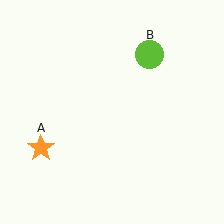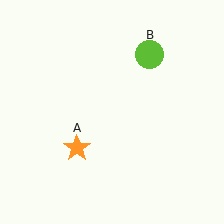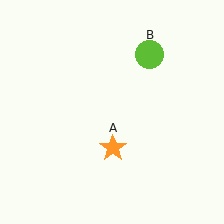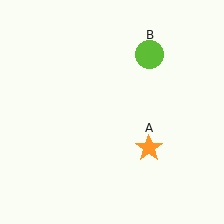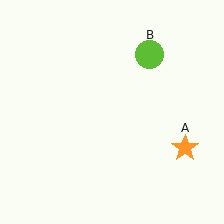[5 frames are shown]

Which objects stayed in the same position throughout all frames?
Lime circle (object B) remained stationary.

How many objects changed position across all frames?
1 object changed position: orange star (object A).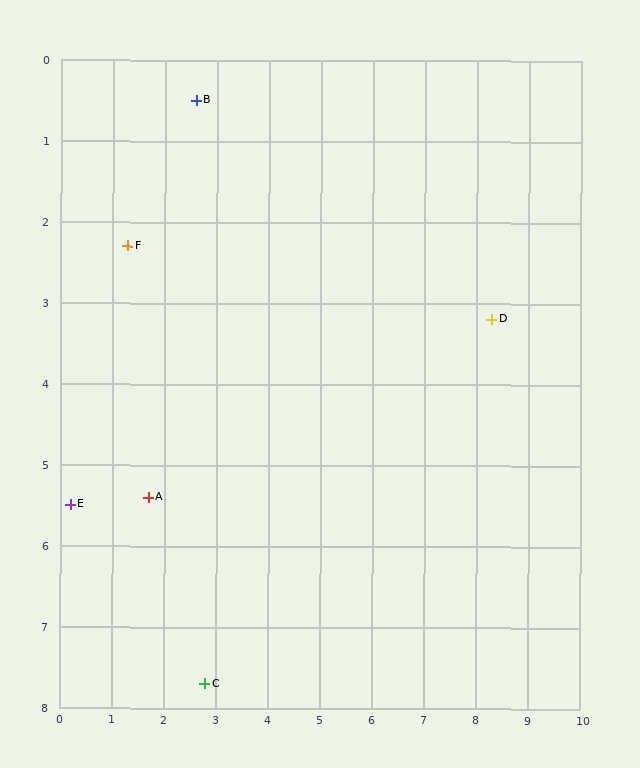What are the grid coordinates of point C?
Point C is at approximately (2.8, 7.7).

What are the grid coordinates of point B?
Point B is at approximately (2.6, 0.5).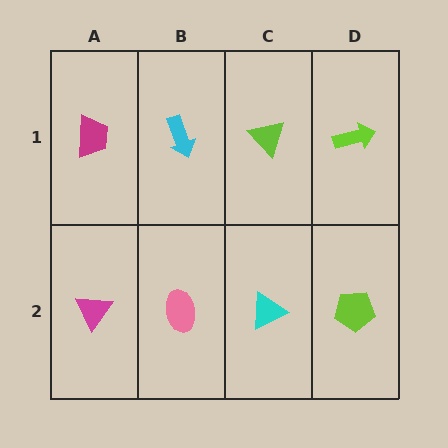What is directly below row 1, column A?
A magenta triangle.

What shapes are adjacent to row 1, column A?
A magenta triangle (row 2, column A), a cyan arrow (row 1, column B).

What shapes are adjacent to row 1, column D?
A lime pentagon (row 2, column D), a lime triangle (row 1, column C).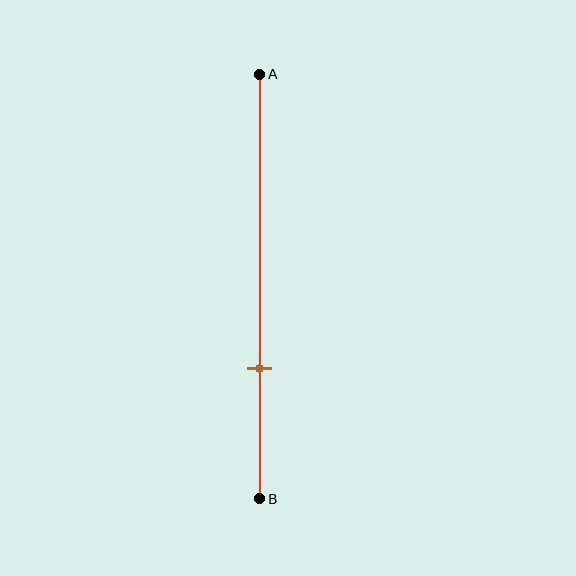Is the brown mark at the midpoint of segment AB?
No, the mark is at about 70% from A, not at the 50% midpoint.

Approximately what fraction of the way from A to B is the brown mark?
The brown mark is approximately 70% of the way from A to B.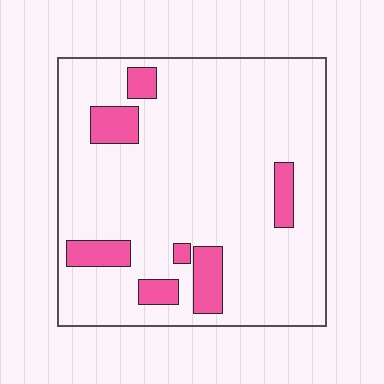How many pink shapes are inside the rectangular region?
7.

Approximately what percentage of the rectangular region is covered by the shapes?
Approximately 15%.